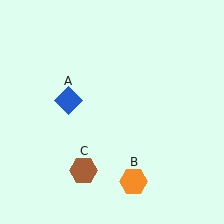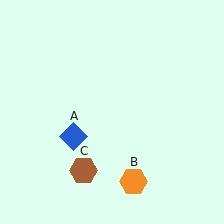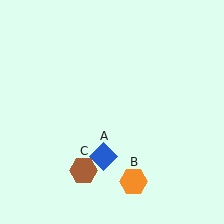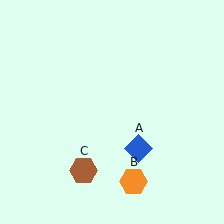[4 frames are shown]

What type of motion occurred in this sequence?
The blue diamond (object A) rotated counterclockwise around the center of the scene.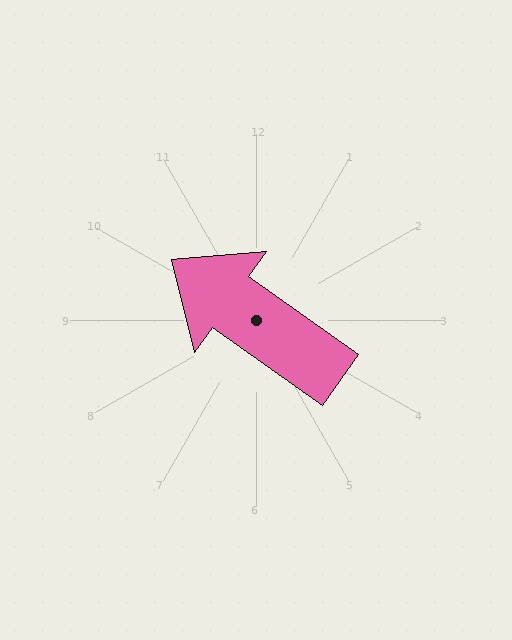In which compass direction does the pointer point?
Northwest.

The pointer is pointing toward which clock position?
Roughly 10 o'clock.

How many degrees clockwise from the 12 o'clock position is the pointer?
Approximately 305 degrees.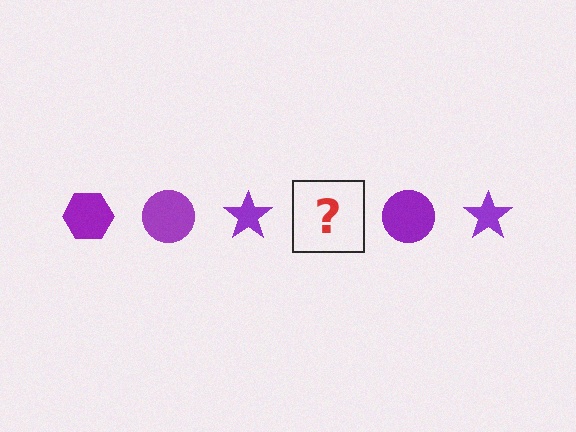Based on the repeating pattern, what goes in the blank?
The blank should be a purple hexagon.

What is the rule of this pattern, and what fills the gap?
The rule is that the pattern cycles through hexagon, circle, star shapes in purple. The gap should be filled with a purple hexagon.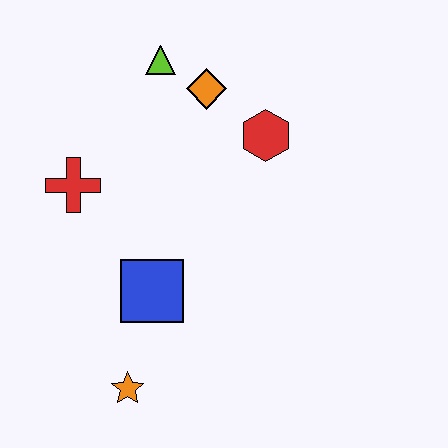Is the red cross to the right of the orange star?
No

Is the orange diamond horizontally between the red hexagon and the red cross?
Yes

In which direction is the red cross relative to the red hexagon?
The red cross is to the left of the red hexagon.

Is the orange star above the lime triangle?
No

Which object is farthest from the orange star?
The lime triangle is farthest from the orange star.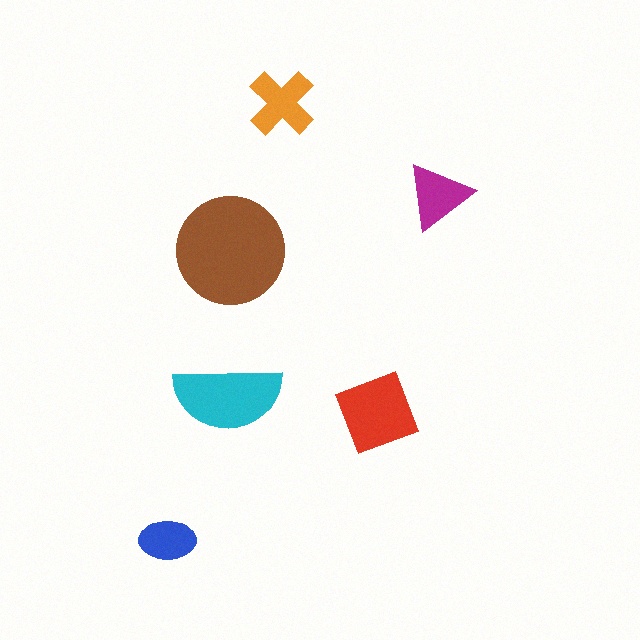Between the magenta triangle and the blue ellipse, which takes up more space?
The magenta triangle.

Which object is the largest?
The brown circle.